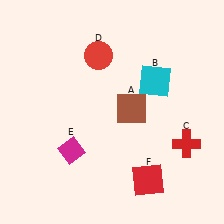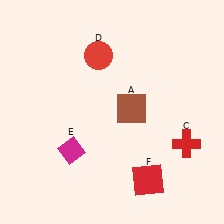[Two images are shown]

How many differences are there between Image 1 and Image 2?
There is 1 difference between the two images.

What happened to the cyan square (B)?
The cyan square (B) was removed in Image 2. It was in the top-right area of Image 1.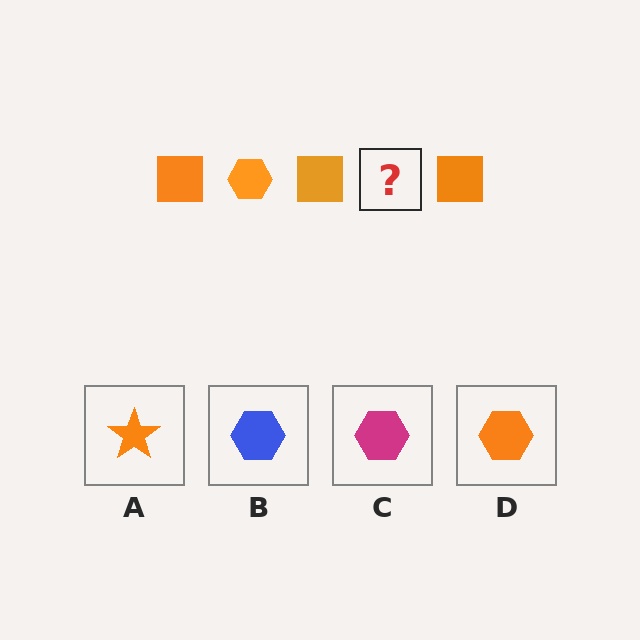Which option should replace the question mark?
Option D.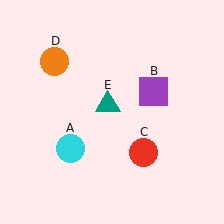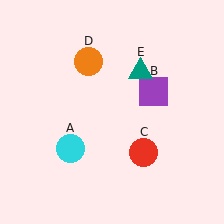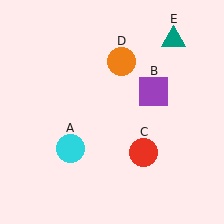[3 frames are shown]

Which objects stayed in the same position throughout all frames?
Cyan circle (object A) and purple square (object B) and red circle (object C) remained stationary.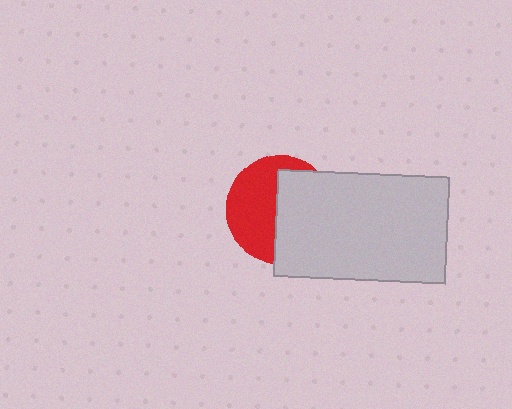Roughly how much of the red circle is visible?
About half of it is visible (roughly 49%).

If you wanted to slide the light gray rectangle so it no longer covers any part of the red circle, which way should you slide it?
Slide it right — that is the most direct way to separate the two shapes.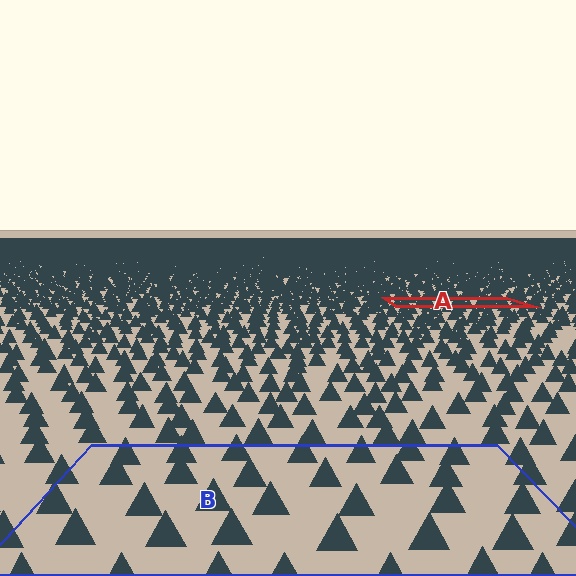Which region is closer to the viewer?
Region B is closer. The texture elements there are larger and more spread out.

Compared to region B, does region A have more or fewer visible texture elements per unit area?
Region A has more texture elements per unit area — they are packed more densely because it is farther away.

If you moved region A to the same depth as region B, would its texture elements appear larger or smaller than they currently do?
They would appear larger. At a closer depth, the same texture elements are projected at a bigger on-screen size.